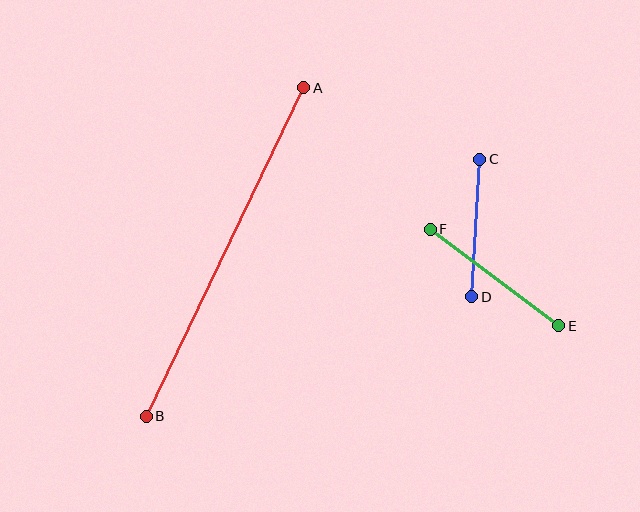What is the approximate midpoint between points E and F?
The midpoint is at approximately (495, 278) pixels.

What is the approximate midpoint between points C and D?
The midpoint is at approximately (476, 228) pixels.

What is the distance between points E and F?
The distance is approximately 160 pixels.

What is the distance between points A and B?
The distance is approximately 364 pixels.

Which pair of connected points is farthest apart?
Points A and B are farthest apart.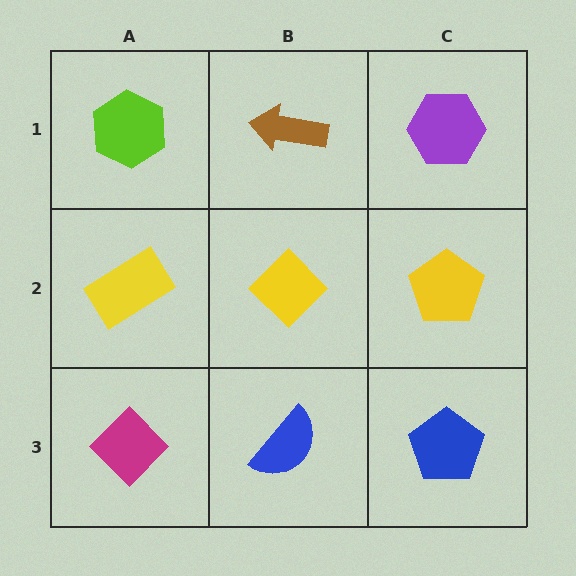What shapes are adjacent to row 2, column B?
A brown arrow (row 1, column B), a blue semicircle (row 3, column B), a yellow rectangle (row 2, column A), a yellow pentagon (row 2, column C).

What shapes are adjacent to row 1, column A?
A yellow rectangle (row 2, column A), a brown arrow (row 1, column B).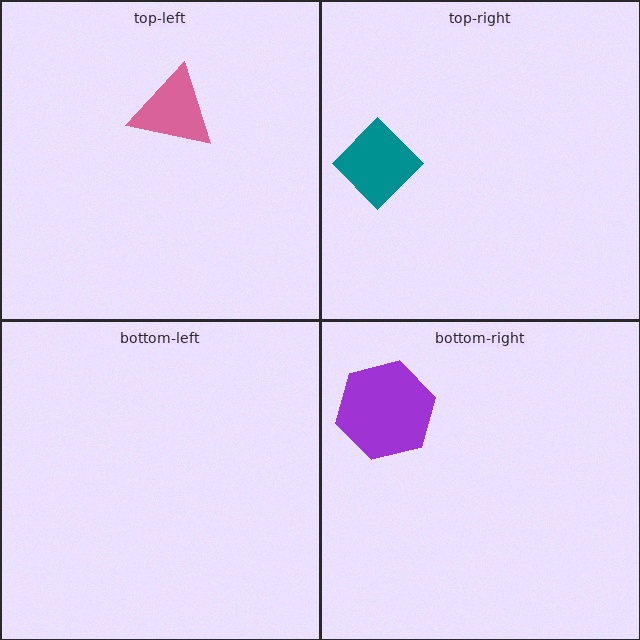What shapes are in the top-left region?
The pink triangle.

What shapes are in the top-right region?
The teal diamond.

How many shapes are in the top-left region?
1.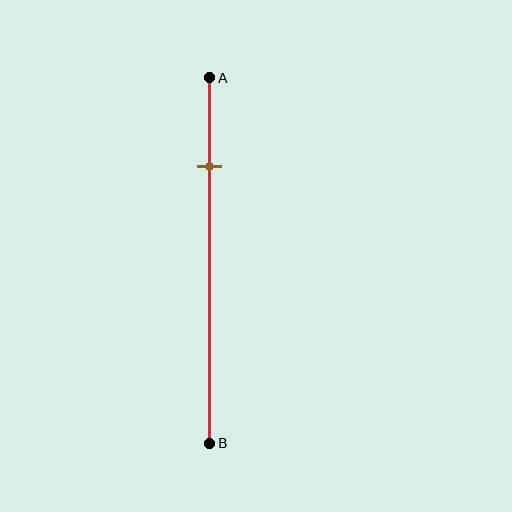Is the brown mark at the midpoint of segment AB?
No, the mark is at about 25% from A, not at the 50% midpoint.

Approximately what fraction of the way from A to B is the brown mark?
The brown mark is approximately 25% of the way from A to B.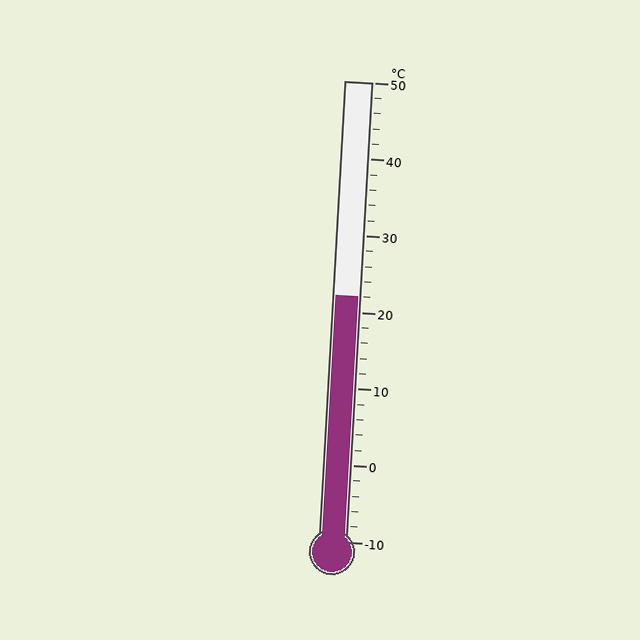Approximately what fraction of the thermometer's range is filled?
The thermometer is filled to approximately 55% of its range.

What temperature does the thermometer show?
The thermometer shows approximately 22°C.